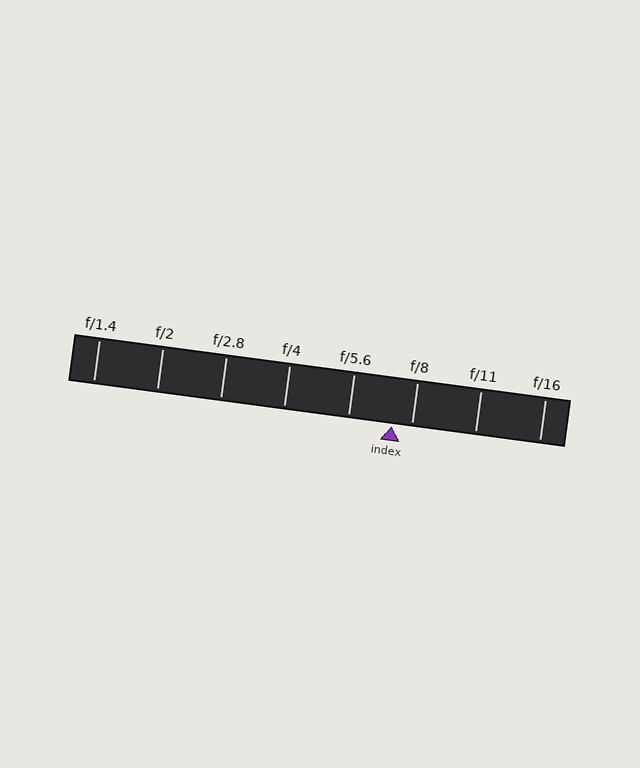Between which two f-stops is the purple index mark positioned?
The index mark is between f/5.6 and f/8.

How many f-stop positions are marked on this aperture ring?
There are 8 f-stop positions marked.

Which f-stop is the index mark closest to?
The index mark is closest to f/8.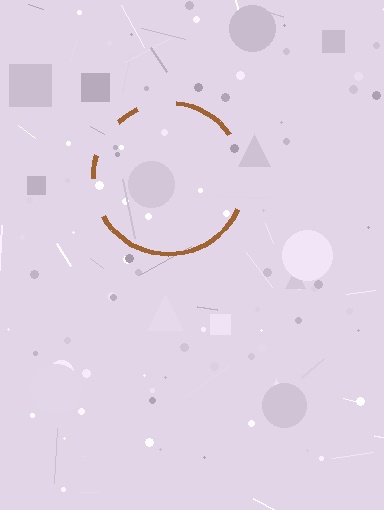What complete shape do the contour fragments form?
The contour fragments form a circle.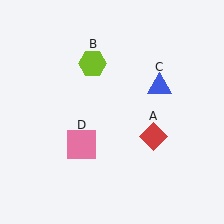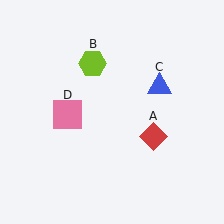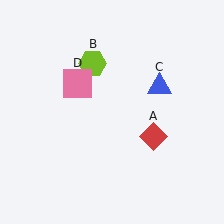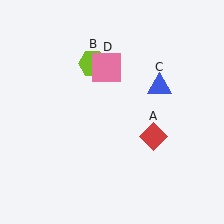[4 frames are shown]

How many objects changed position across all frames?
1 object changed position: pink square (object D).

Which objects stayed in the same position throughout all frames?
Red diamond (object A) and lime hexagon (object B) and blue triangle (object C) remained stationary.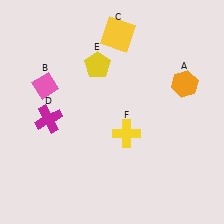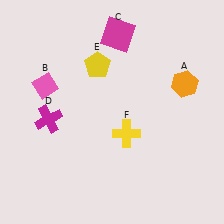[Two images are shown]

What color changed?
The square (C) changed from yellow in Image 1 to magenta in Image 2.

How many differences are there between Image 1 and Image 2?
There is 1 difference between the two images.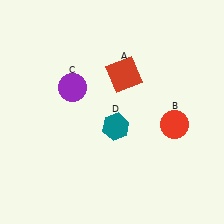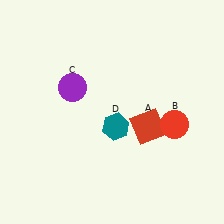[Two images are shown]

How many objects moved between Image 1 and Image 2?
1 object moved between the two images.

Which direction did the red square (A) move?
The red square (A) moved down.